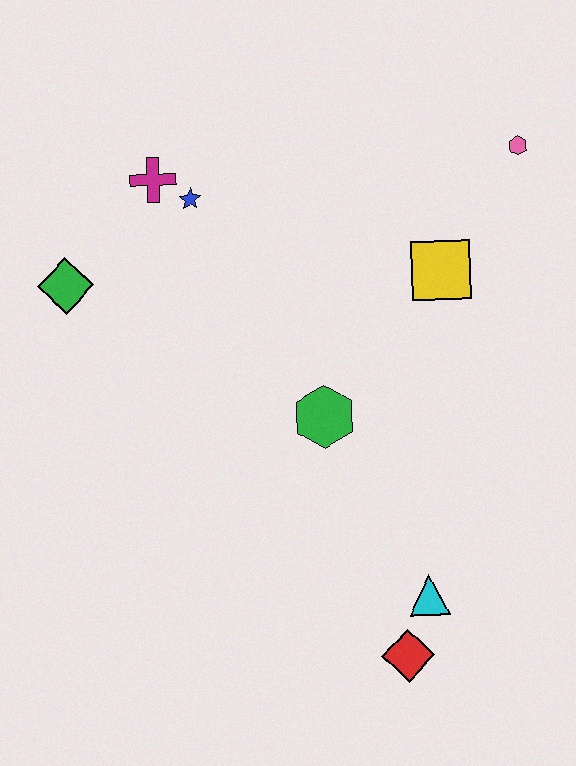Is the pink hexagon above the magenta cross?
Yes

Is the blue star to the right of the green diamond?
Yes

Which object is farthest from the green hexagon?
The pink hexagon is farthest from the green hexagon.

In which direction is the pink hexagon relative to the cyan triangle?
The pink hexagon is above the cyan triangle.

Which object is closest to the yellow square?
The pink hexagon is closest to the yellow square.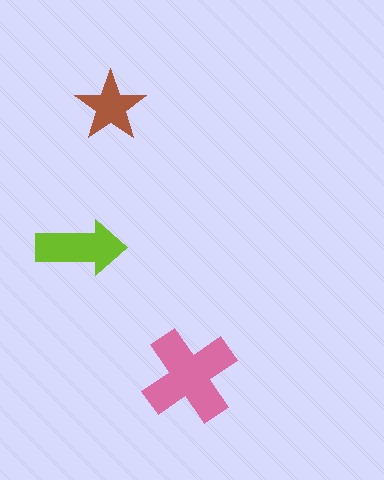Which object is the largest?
The pink cross.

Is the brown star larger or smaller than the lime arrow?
Smaller.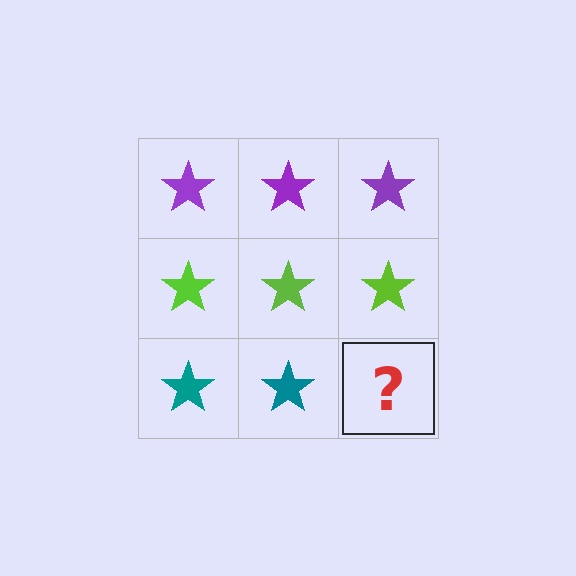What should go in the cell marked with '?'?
The missing cell should contain a teal star.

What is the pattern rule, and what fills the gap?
The rule is that each row has a consistent color. The gap should be filled with a teal star.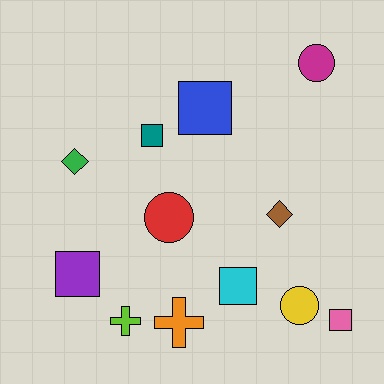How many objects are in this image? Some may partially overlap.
There are 12 objects.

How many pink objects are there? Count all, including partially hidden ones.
There is 1 pink object.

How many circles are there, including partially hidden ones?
There are 3 circles.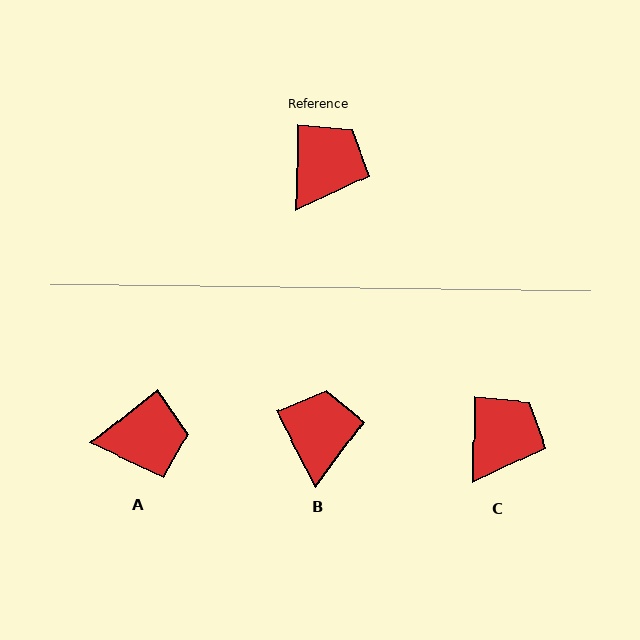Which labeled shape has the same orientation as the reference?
C.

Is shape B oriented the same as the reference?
No, it is off by about 29 degrees.